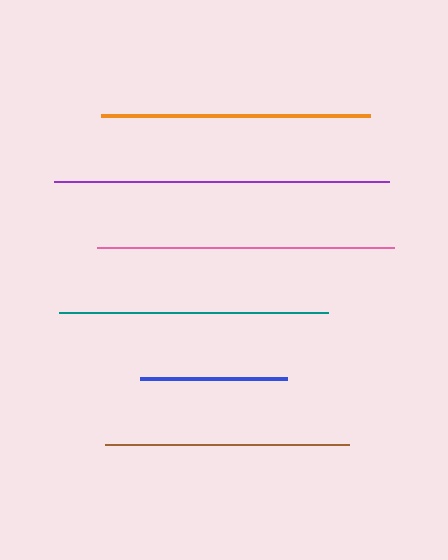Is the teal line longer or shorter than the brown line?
The teal line is longer than the brown line.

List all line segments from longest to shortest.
From longest to shortest: purple, pink, orange, teal, brown, blue.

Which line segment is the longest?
The purple line is the longest at approximately 335 pixels.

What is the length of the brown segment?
The brown segment is approximately 244 pixels long.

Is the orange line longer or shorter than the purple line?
The purple line is longer than the orange line.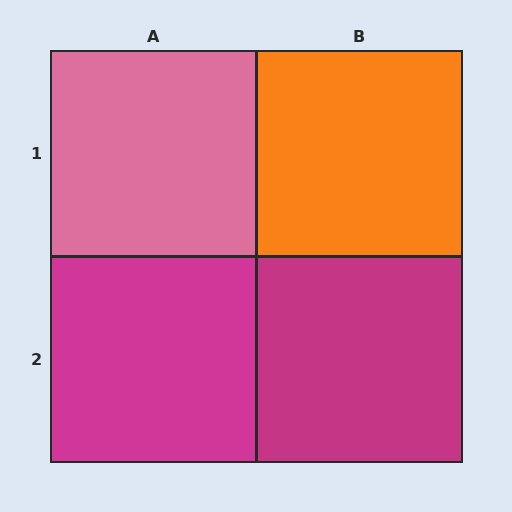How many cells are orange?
1 cell is orange.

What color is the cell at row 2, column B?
Magenta.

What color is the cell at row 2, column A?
Magenta.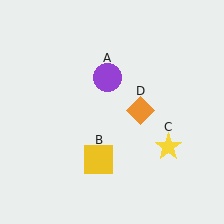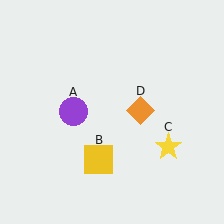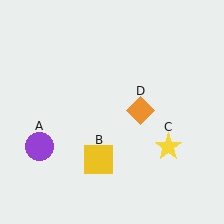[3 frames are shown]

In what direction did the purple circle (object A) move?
The purple circle (object A) moved down and to the left.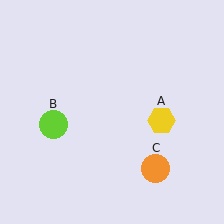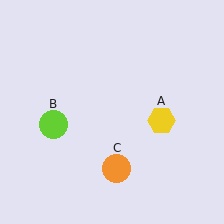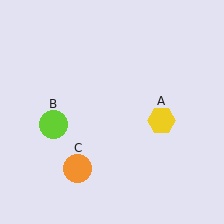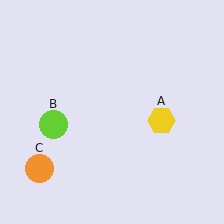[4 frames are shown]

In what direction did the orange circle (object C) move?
The orange circle (object C) moved left.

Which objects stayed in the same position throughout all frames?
Yellow hexagon (object A) and lime circle (object B) remained stationary.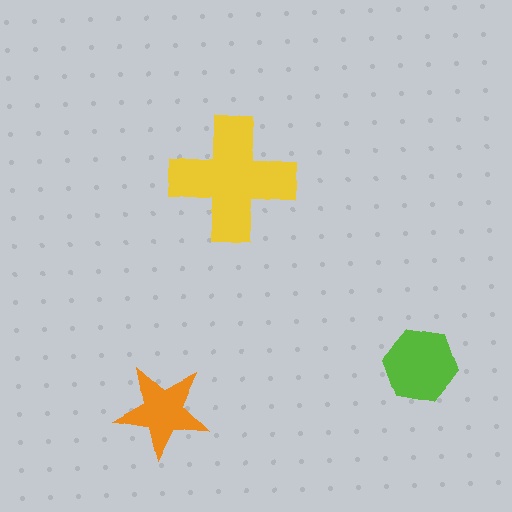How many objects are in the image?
There are 3 objects in the image.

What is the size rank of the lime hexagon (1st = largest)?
2nd.